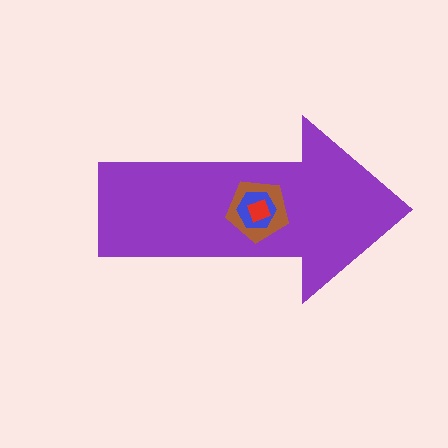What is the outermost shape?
The purple arrow.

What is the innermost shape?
The red diamond.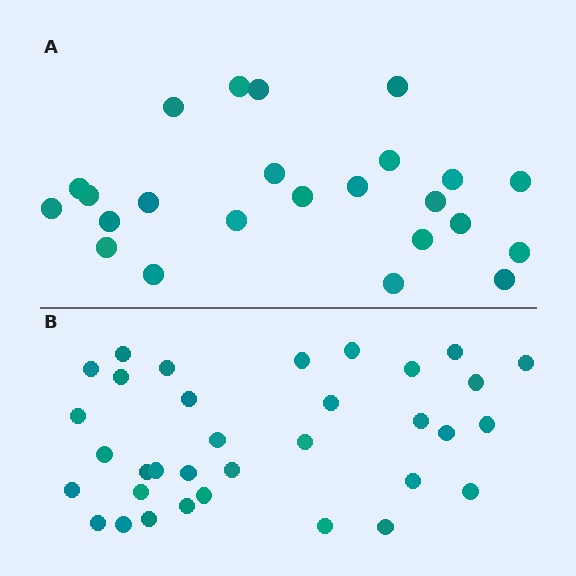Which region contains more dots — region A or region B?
Region B (the bottom region) has more dots.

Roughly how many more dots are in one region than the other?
Region B has roughly 10 or so more dots than region A.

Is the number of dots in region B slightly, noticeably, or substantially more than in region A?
Region B has noticeably more, but not dramatically so. The ratio is roughly 1.4 to 1.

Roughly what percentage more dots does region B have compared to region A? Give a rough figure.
About 40% more.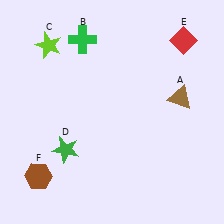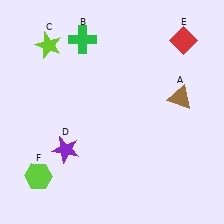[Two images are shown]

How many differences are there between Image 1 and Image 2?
There are 2 differences between the two images.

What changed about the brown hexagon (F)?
In Image 1, F is brown. In Image 2, it changed to lime.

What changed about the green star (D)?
In Image 1, D is green. In Image 2, it changed to purple.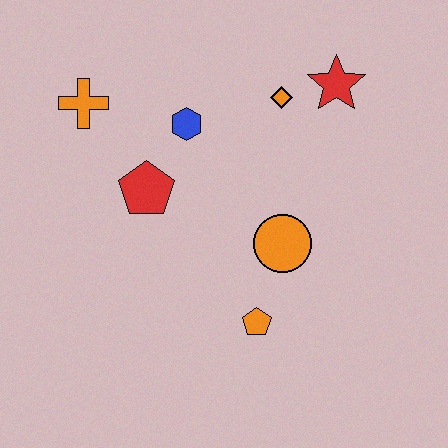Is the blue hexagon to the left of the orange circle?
Yes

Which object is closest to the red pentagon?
The blue hexagon is closest to the red pentagon.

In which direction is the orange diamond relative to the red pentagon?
The orange diamond is to the right of the red pentagon.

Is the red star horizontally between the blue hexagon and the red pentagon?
No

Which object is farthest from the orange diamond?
The orange pentagon is farthest from the orange diamond.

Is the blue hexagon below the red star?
Yes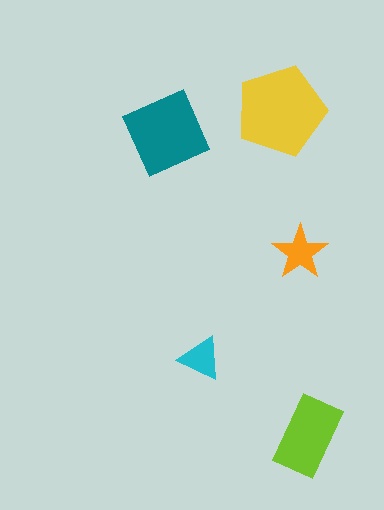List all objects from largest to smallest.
The yellow pentagon, the teal square, the lime rectangle, the orange star, the cyan triangle.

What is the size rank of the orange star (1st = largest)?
4th.